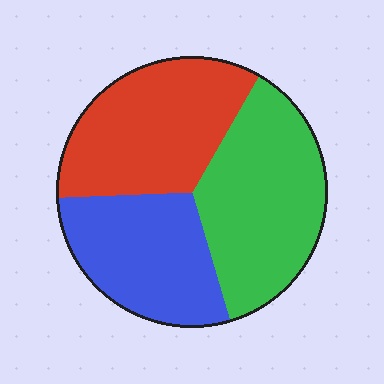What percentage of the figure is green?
Green covers about 35% of the figure.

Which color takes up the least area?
Blue, at roughly 30%.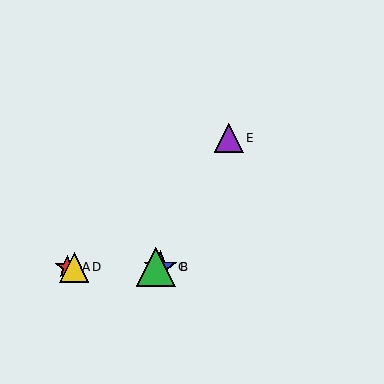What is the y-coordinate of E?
Object E is at y≈138.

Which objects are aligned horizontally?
Objects A, B, C, D are aligned horizontally.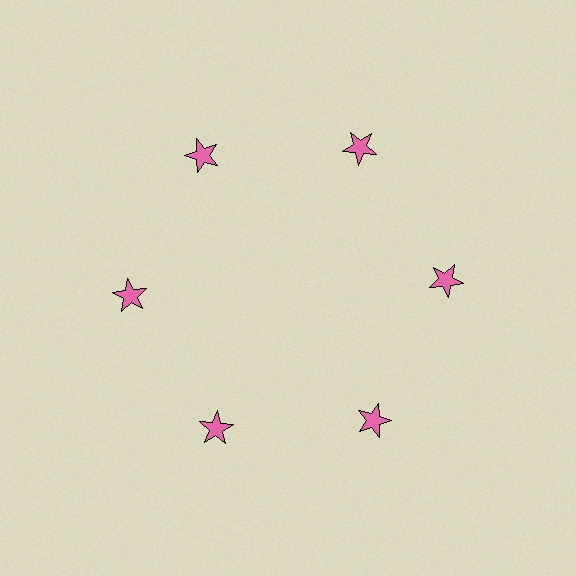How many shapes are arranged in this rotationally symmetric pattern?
There are 6 shapes, arranged in 6 groups of 1.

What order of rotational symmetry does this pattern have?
This pattern has 6-fold rotational symmetry.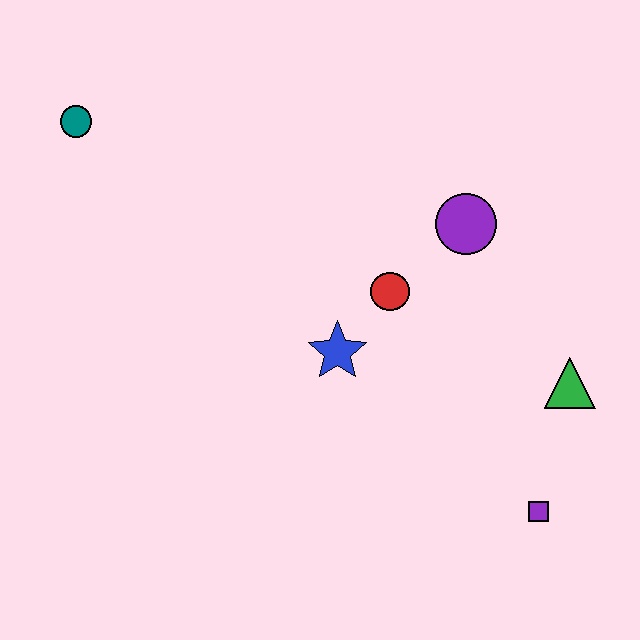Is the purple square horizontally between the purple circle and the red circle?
No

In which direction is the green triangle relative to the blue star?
The green triangle is to the right of the blue star.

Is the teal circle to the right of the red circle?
No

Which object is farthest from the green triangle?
The teal circle is farthest from the green triangle.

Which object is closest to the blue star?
The red circle is closest to the blue star.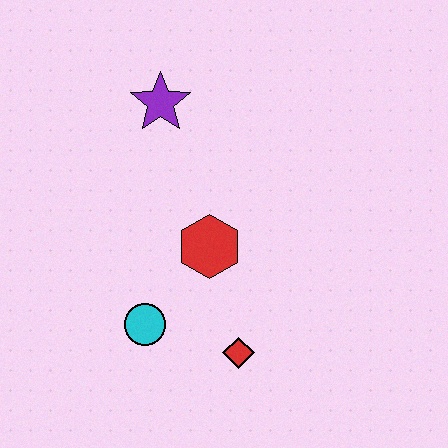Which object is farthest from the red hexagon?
The purple star is farthest from the red hexagon.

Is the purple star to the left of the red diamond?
Yes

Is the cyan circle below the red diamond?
No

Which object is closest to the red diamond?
The cyan circle is closest to the red diamond.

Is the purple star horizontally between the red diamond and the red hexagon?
No